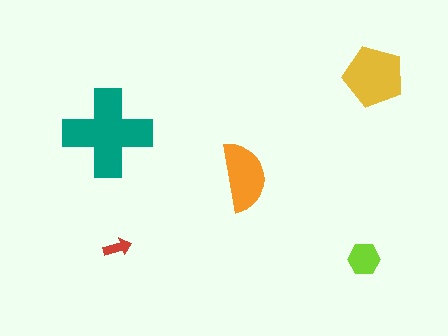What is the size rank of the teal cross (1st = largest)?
1st.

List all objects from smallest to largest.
The red arrow, the lime hexagon, the orange semicircle, the yellow pentagon, the teal cross.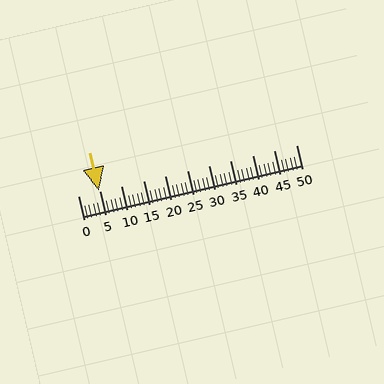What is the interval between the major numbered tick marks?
The major tick marks are spaced 5 units apart.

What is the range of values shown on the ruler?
The ruler shows values from 0 to 50.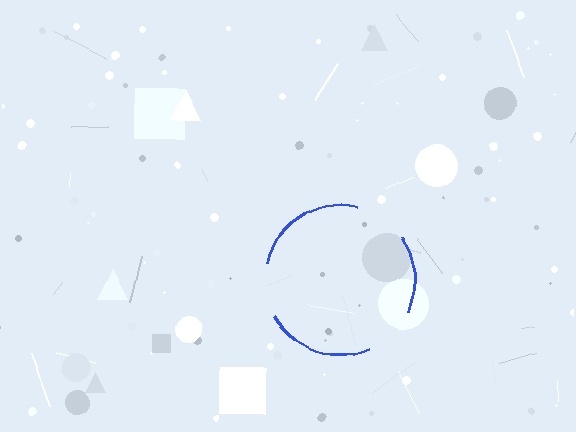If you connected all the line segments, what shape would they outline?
They would outline a circle.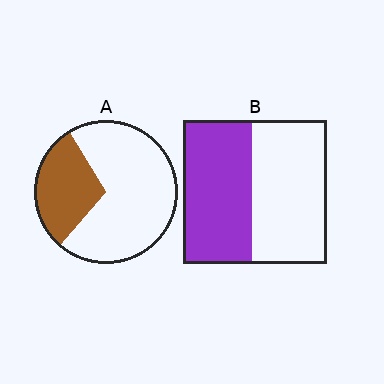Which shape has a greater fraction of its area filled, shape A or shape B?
Shape B.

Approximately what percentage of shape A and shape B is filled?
A is approximately 30% and B is approximately 50%.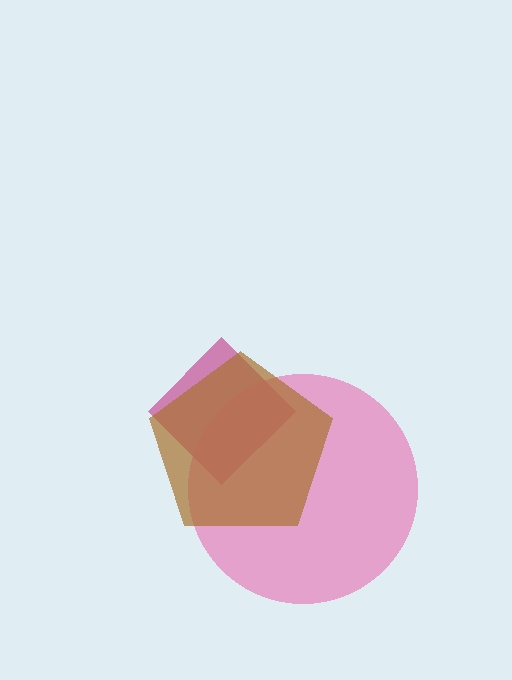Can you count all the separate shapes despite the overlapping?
Yes, there are 3 separate shapes.